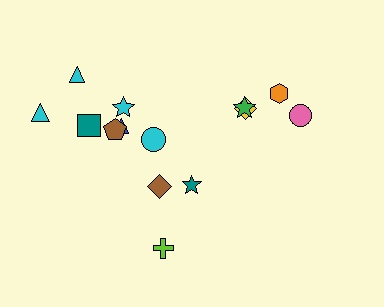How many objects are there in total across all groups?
There are 14 objects.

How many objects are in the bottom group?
There are 4 objects.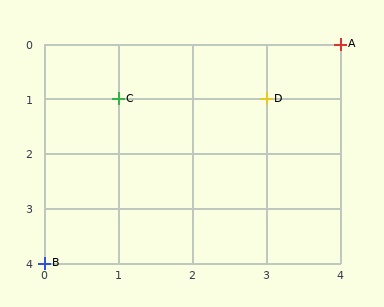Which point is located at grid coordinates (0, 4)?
Point B is at (0, 4).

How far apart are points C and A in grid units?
Points C and A are 3 columns and 1 row apart (about 3.2 grid units diagonally).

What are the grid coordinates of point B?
Point B is at grid coordinates (0, 4).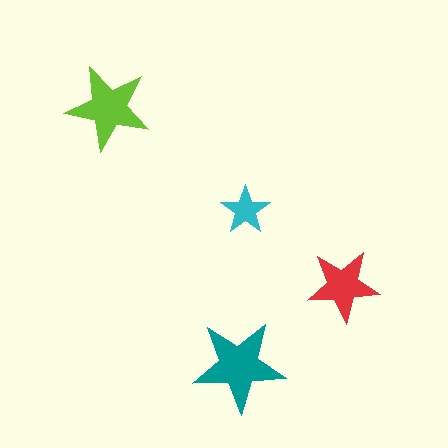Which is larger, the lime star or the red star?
The lime one.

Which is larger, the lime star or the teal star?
The teal one.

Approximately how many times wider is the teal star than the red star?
About 1.5 times wider.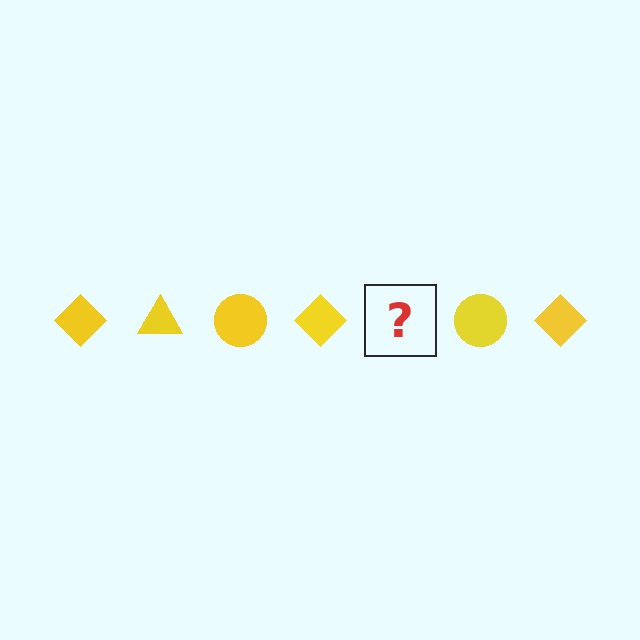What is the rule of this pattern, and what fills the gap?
The rule is that the pattern cycles through diamond, triangle, circle shapes in yellow. The gap should be filled with a yellow triangle.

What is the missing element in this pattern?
The missing element is a yellow triangle.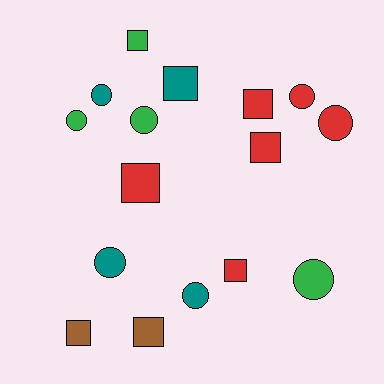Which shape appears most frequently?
Circle, with 8 objects.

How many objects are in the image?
There are 16 objects.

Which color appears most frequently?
Red, with 6 objects.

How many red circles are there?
There are 2 red circles.